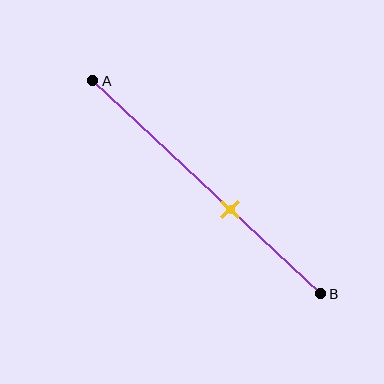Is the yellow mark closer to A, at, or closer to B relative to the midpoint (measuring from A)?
The yellow mark is closer to point B than the midpoint of segment AB.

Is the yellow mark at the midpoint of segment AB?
No, the mark is at about 60% from A, not at the 50% midpoint.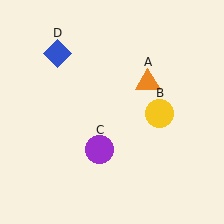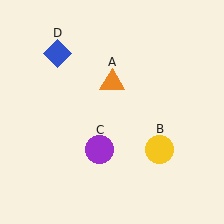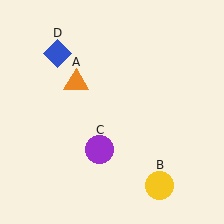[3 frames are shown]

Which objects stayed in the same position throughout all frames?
Purple circle (object C) and blue diamond (object D) remained stationary.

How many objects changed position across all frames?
2 objects changed position: orange triangle (object A), yellow circle (object B).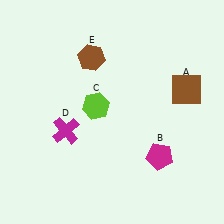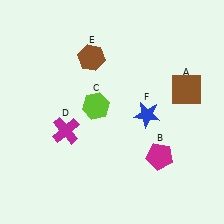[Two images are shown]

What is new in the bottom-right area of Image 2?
A blue star (F) was added in the bottom-right area of Image 2.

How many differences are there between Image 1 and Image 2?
There is 1 difference between the two images.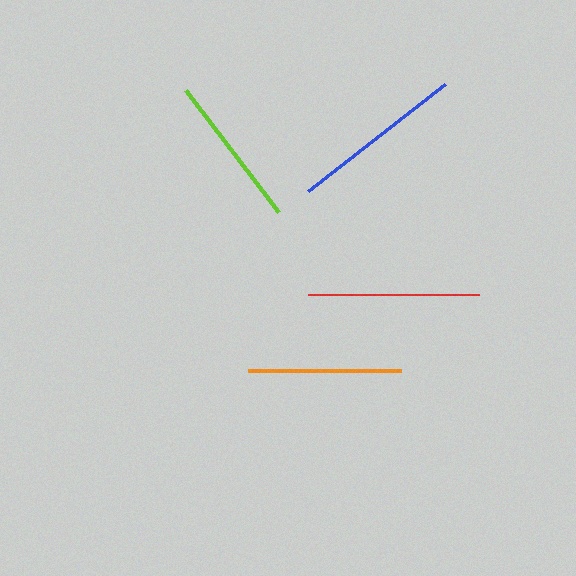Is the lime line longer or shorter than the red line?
The red line is longer than the lime line.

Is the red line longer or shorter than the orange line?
The red line is longer than the orange line.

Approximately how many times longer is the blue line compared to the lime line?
The blue line is approximately 1.1 times the length of the lime line.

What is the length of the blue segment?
The blue segment is approximately 174 pixels long.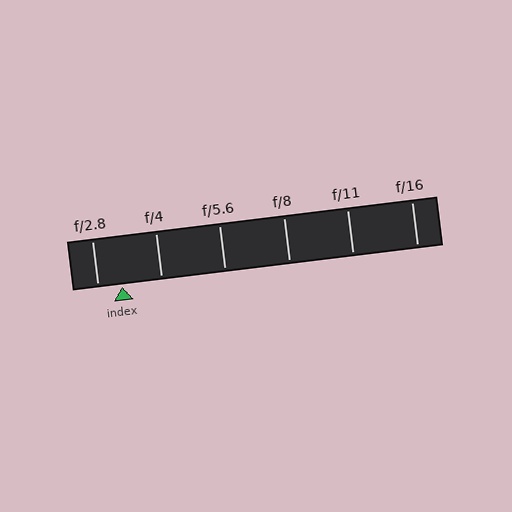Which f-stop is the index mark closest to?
The index mark is closest to f/2.8.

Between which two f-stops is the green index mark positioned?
The index mark is between f/2.8 and f/4.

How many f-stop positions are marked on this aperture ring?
There are 6 f-stop positions marked.